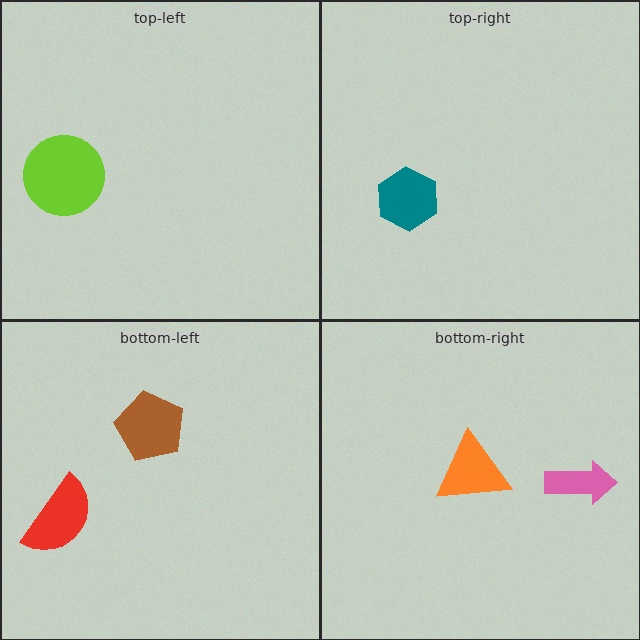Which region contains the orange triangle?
The bottom-right region.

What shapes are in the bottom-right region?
The pink arrow, the orange triangle.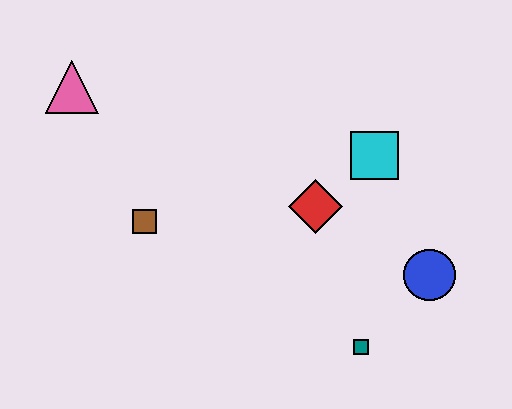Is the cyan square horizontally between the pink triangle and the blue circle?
Yes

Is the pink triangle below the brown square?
No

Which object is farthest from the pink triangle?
The blue circle is farthest from the pink triangle.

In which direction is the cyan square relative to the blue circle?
The cyan square is above the blue circle.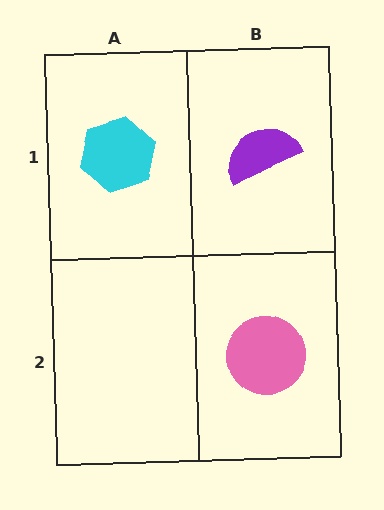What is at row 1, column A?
A cyan hexagon.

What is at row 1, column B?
A purple semicircle.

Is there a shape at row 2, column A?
No, that cell is empty.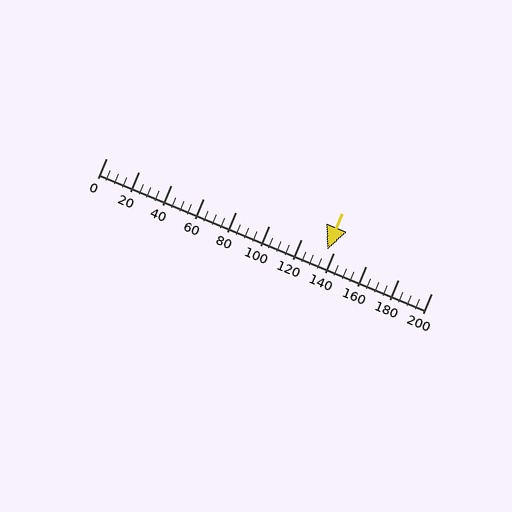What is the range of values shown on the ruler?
The ruler shows values from 0 to 200.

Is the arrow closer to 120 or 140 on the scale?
The arrow is closer to 140.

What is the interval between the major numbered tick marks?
The major tick marks are spaced 20 units apart.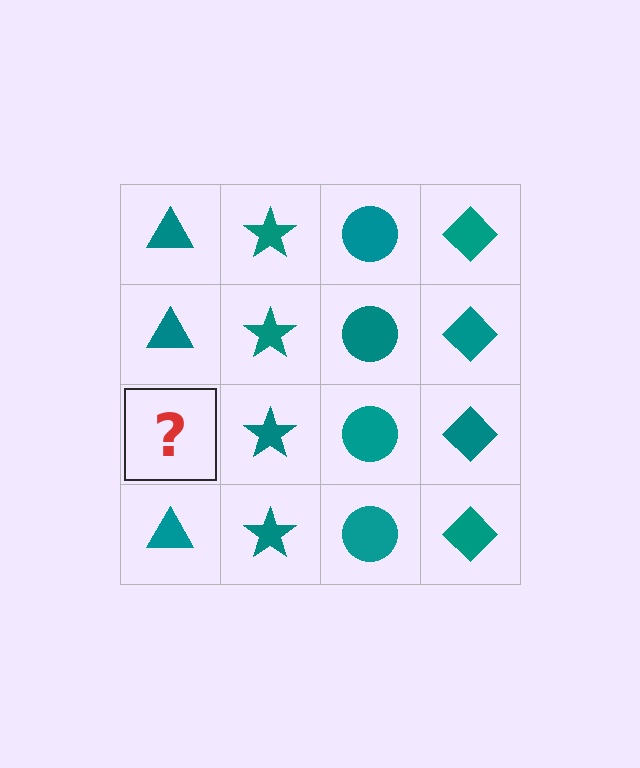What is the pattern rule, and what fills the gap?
The rule is that each column has a consistent shape. The gap should be filled with a teal triangle.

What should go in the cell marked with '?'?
The missing cell should contain a teal triangle.